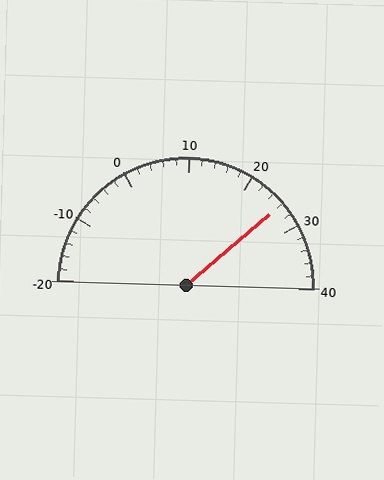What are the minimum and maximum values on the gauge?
The gauge ranges from -20 to 40.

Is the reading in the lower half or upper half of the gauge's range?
The reading is in the upper half of the range (-20 to 40).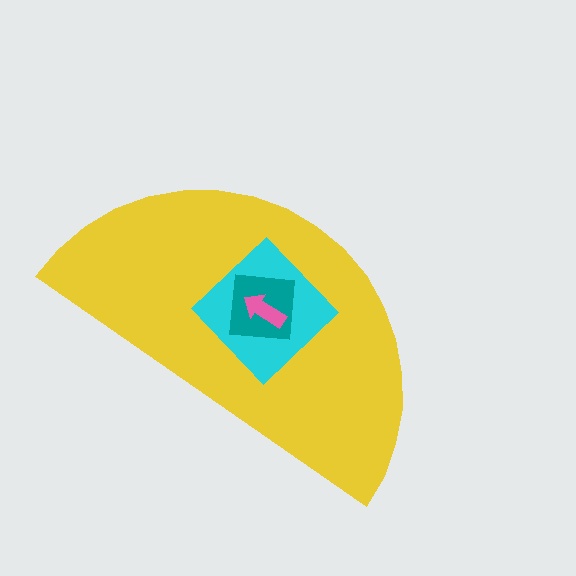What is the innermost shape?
The pink arrow.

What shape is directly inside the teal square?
The pink arrow.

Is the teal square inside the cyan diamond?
Yes.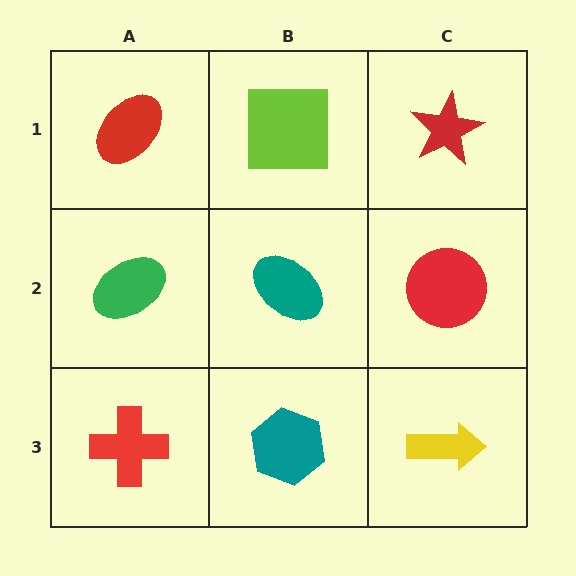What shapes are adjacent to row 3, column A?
A green ellipse (row 2, column A), a teal hexagon (row 3, column B).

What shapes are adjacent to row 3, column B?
A teal ellipse (row 2, column B), a red cross (row 3, column A), a yellow arrow (row 3, column C).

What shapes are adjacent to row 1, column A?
A green ellipse (row 2, column A), a lime square (row 1, column B).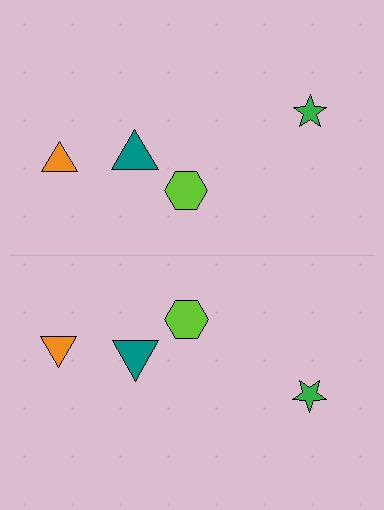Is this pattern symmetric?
Yes, this pattern has bilateral (reflection) symmetry.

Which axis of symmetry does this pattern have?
The pattern has a horizontal axis of symmetry running through the center of the image.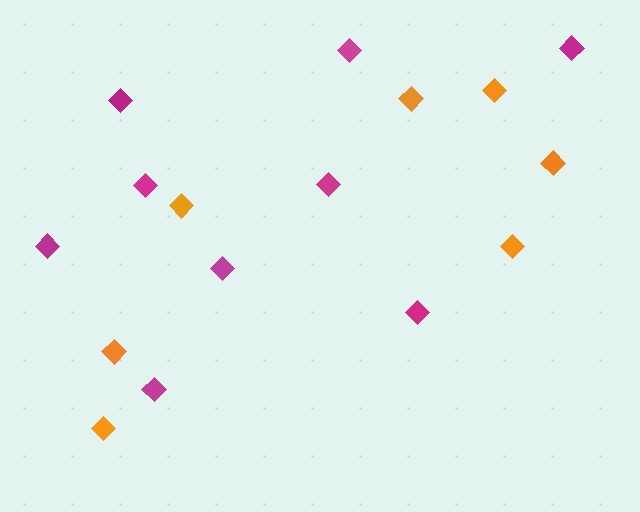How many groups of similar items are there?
There are 2 groups: one group of magenta diamonds (9) and one group of orange diamonds (7).